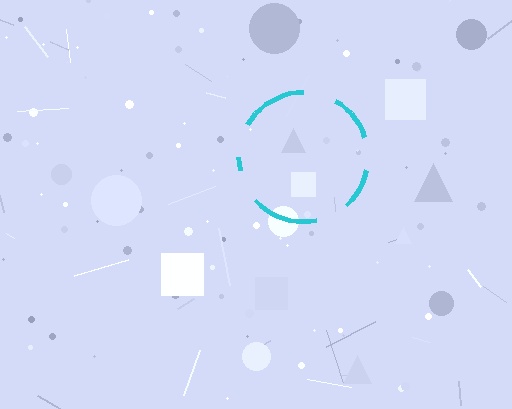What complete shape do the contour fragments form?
The contour fragments form a circle.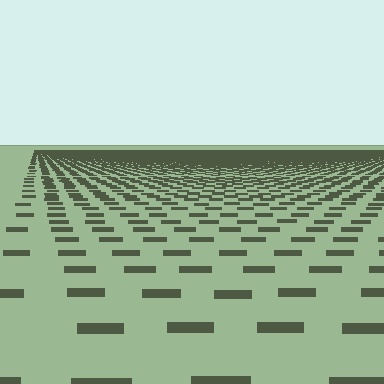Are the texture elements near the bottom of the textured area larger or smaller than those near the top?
Larger. Near the bottom, elements are closer to the viewer and appear at a bigger on-screen size.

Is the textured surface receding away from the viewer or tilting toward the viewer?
The surface is receding away from the viewer. Texture elements get smaller and denser toward the top.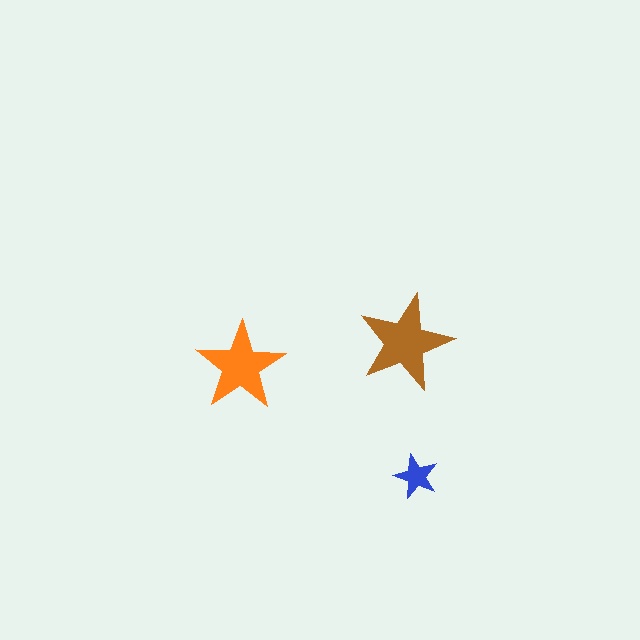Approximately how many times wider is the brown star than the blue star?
About 2 times wider.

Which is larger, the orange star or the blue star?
The orange one.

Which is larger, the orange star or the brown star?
The brown one.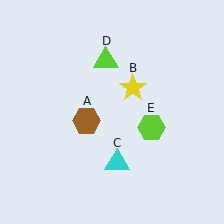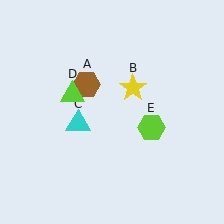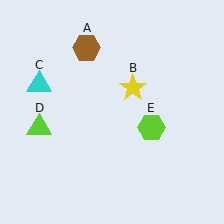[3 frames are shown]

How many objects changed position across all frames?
3 objects changed position: brown hexagon (object A), cyan triangle (object C), lime triangle (object D).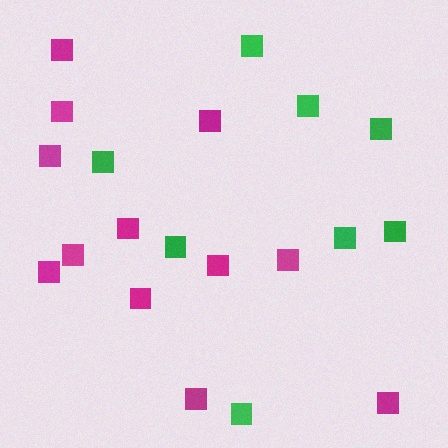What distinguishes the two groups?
There are 2 groups: one group of magenta squares (12) and one group of green squares (8).